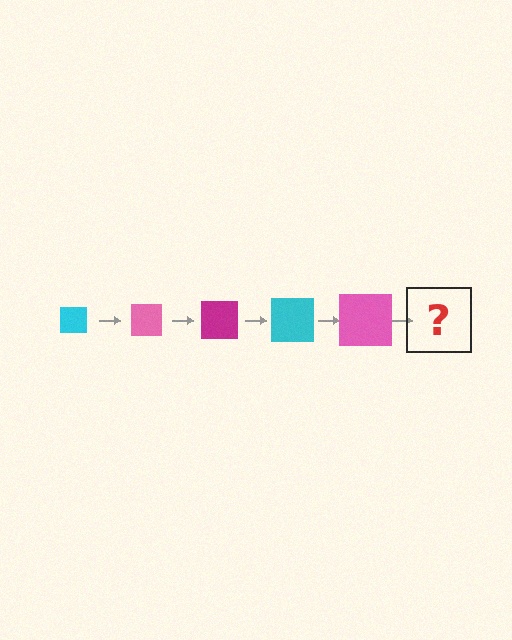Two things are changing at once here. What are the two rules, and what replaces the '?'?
The two rules are that the square grows larger each step and the color cycles through cyan, pink, and magenta. The '?' should be a magenta square, larger than the previous one.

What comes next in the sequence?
The next element should be a magenta square, larger than the previous one.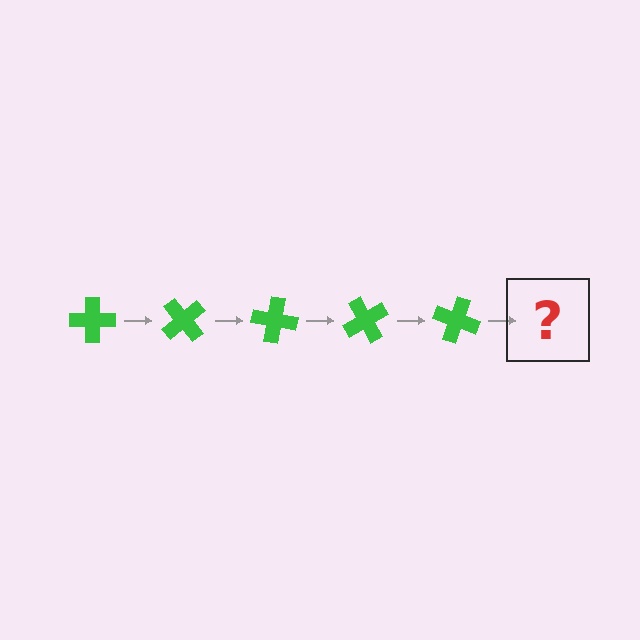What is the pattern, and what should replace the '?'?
The pattern is that the cross rotates 50 degrees each step. The '?' should be a green cross rotated 250 degrees.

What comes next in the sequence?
The next element should be a green cross rotated 250 degrees.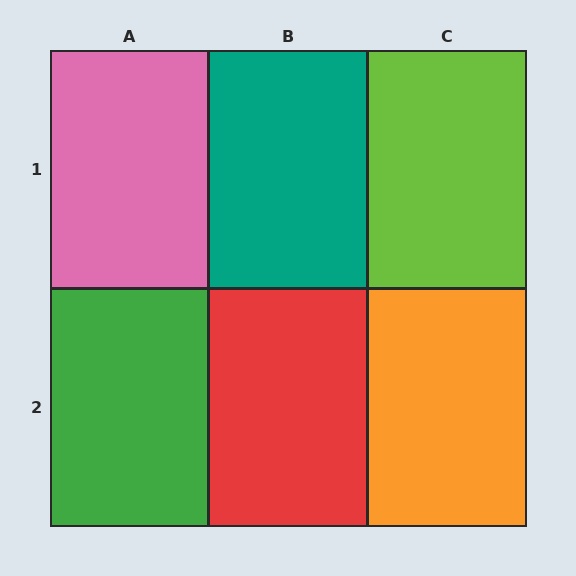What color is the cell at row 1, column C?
Lime.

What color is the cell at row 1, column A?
Pink.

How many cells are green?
1 cell is green.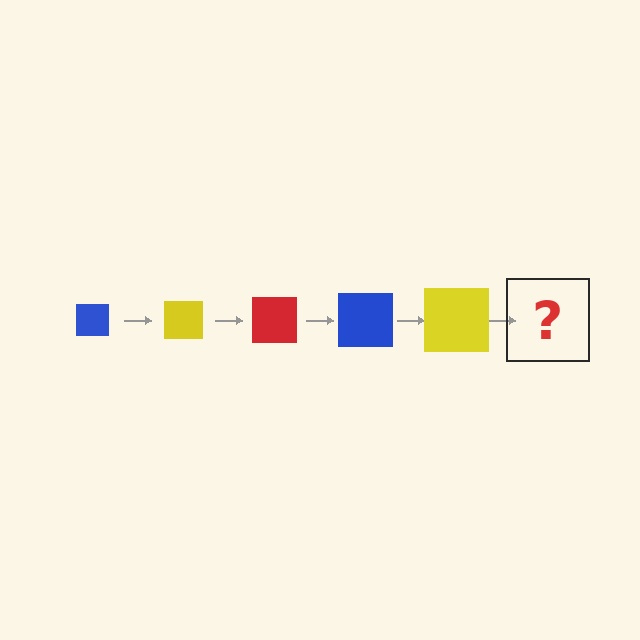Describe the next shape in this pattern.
It should be a red square, larger than the previous one.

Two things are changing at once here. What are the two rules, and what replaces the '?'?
The two rules are that the square grows larger each step and the color cycles through blue, yellow, and red. The '?' should be a red square, larger than the previous one.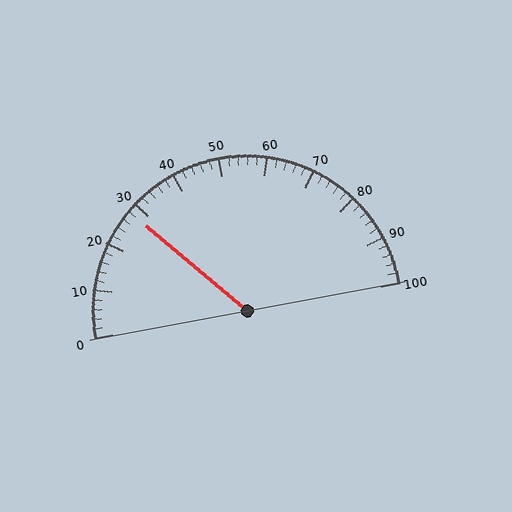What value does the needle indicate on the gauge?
The needle indicates approximately 28.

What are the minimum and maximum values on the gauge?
The gauge ranges from 0 to 100.